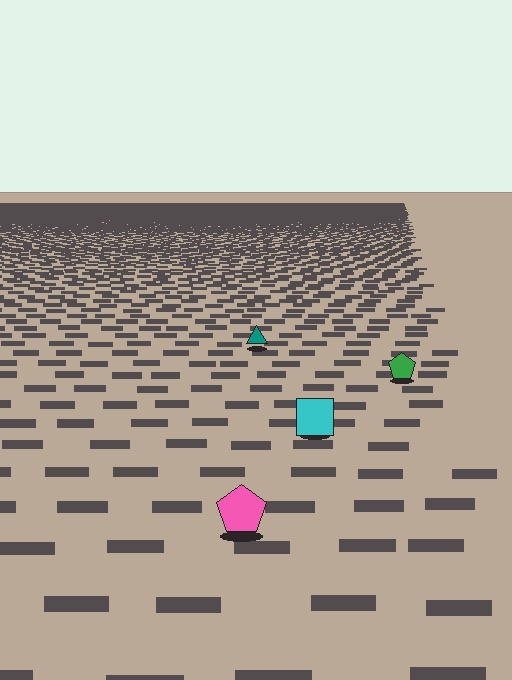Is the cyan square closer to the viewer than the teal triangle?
Yes. The cyan square is closer — you can tell from the texture gradient: the ground texture is coarser near it.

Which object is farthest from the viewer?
The teal triangle is farthest from the viewer. It appears smaller and the ground texture around it is denser.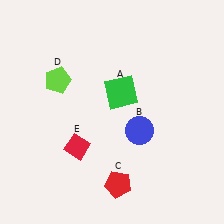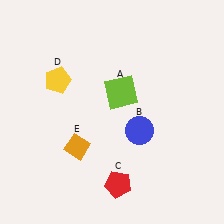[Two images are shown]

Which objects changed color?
A changed from green to lime. D changed from lime to yellow. E changed from red to orange.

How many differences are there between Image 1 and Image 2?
There are 3 differences between the two images.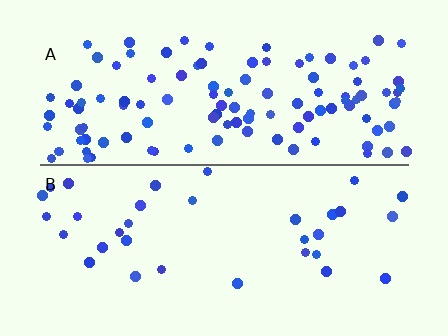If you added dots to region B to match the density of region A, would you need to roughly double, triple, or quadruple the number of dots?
Approximately triple.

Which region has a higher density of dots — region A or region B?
A (the top).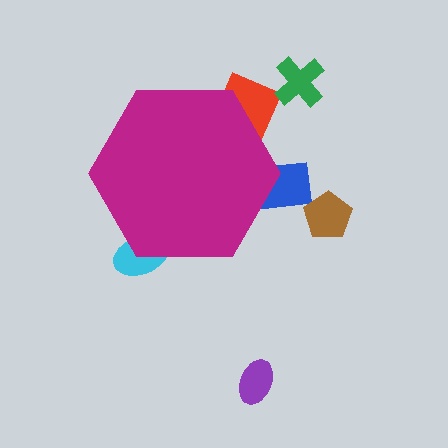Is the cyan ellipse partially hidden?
Yes, the cyan ellipse is partially hidden behind the magenta hexagon.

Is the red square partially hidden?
Yes, the red square is partially hidden behind the magenta hexagon.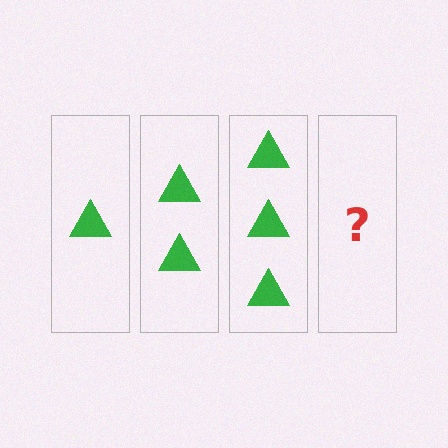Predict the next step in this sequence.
The next step is 4 triangles.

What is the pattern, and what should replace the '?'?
The pattern is that each step adds one more triangle. The '?' should be 4 triangles.